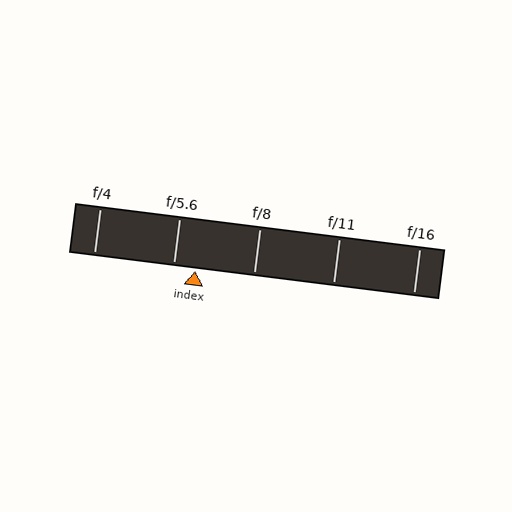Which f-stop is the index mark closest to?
The index mark is closest to f/5.6.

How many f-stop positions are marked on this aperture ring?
There are 5 f-stop positions marked.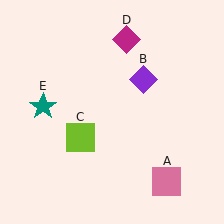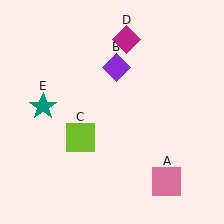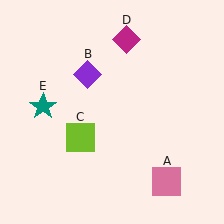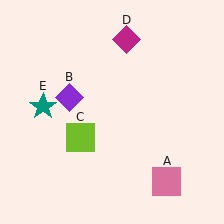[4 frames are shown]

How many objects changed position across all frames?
1 object changed position: purple diamond (object B).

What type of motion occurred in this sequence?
The purple diamond (object B) rotated counterclockwise around the center of the scene.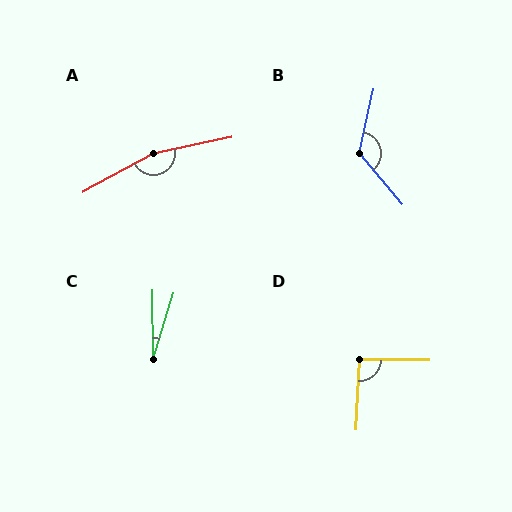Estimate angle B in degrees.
Approximately 127 degrees.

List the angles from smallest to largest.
C (18°), D (92°), B (127°), A (163°).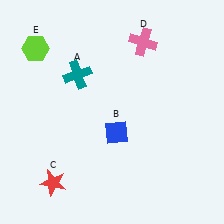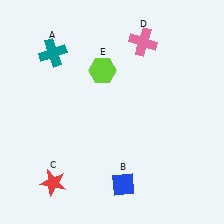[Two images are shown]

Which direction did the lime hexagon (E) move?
The lime hexagon (E) moved right.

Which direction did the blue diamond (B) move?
The blue diamond (B) moved down.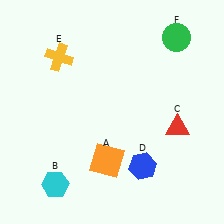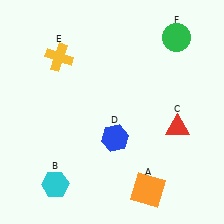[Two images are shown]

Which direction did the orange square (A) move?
The orange square (A) moved right.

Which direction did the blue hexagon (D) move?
The blue hexagon (D) moved up.